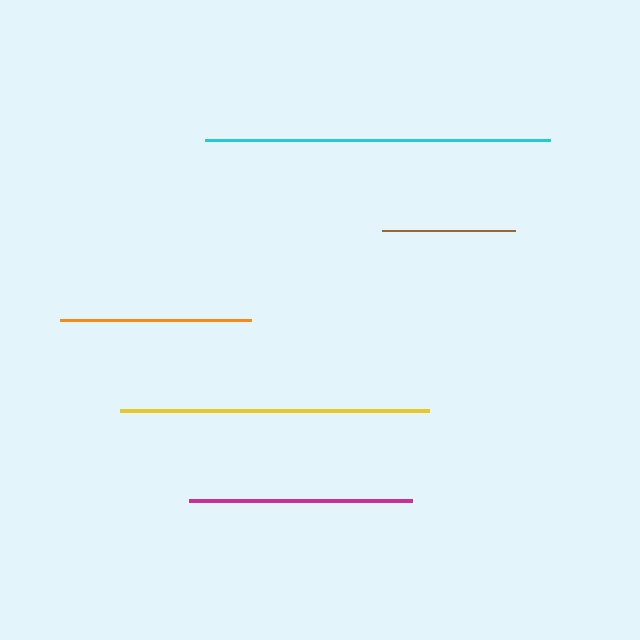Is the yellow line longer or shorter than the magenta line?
The yellow line is longer than the magenta line.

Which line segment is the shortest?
The brown line is the shortest at approximately 133 pixels.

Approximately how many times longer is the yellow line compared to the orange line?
The yellow line is approximately 1.6 times the length of the orange line.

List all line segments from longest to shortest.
From longest to shortest: cyan, yellow, magenta, orange, brown.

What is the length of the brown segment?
The brown segment is approximately 133 pixels long.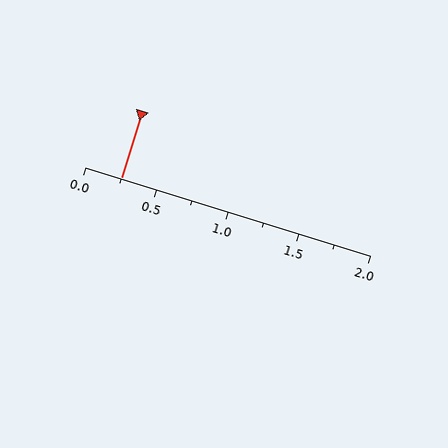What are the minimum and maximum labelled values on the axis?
The axis runs from 0.0 to 2.0.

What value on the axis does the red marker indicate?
The marker indicates approximately 0.25.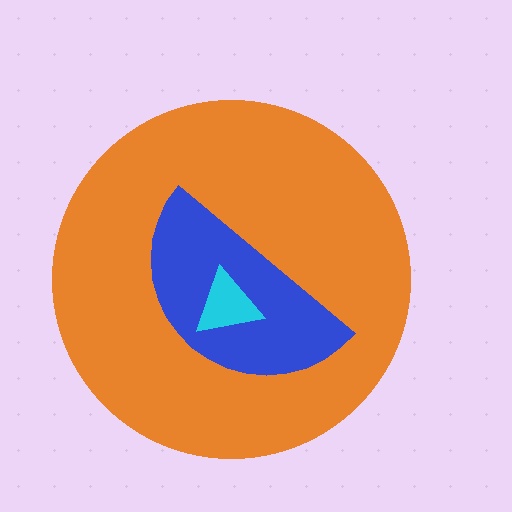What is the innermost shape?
The cyan triangle.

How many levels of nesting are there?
3.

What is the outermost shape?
The orange circle.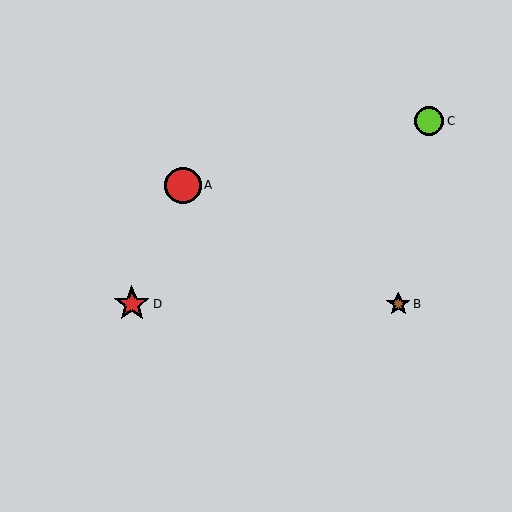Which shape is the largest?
The red circle (labeled A) is the largest.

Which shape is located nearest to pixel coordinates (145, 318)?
The red star (labeled D) at (132, 304) is nearest to that location.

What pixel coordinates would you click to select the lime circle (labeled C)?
Click at (429, 121) to select the lime circle C.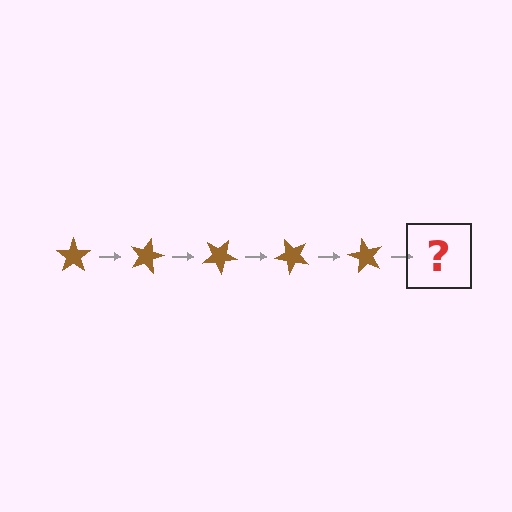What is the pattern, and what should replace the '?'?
The pattern is that the star rotates 15 degrees each step. The '?' should be a brown star rotated 75 degrees.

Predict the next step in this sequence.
The next step is a brown star rotated 75 degrees.